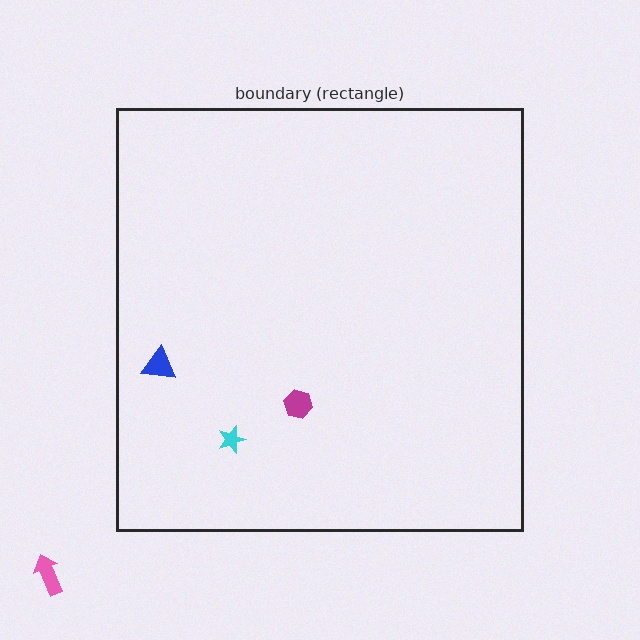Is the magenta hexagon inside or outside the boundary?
Inside.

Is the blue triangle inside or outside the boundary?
Inside.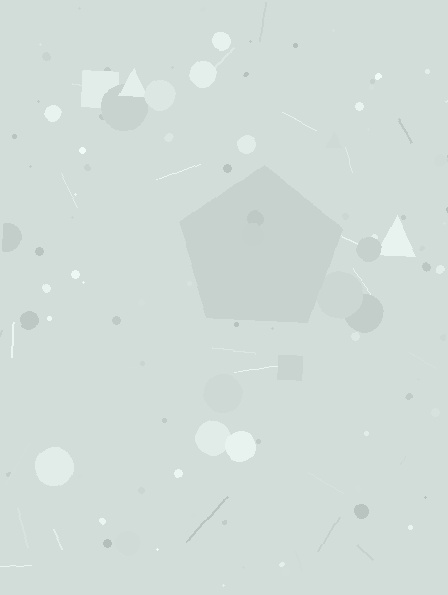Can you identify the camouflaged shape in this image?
The camouflaged shape is a pentagon.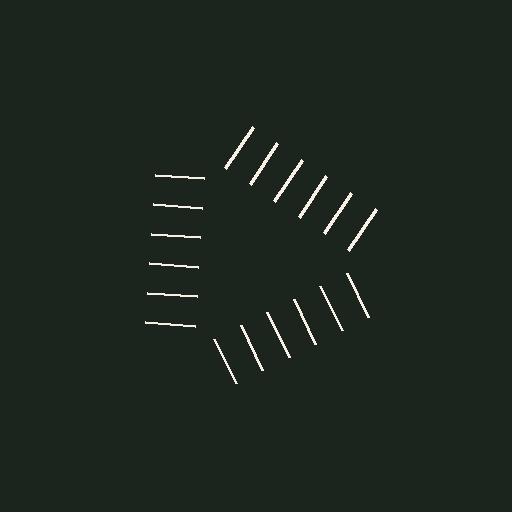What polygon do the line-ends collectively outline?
An illusory triangle — the line segments terminate on its edges but no continuous stroke is drawn.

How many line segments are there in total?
18 — 6 along each of the 3 edges.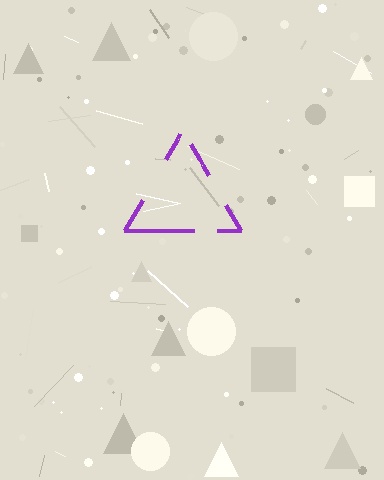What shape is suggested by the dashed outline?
The dashed outline suggests a triangle.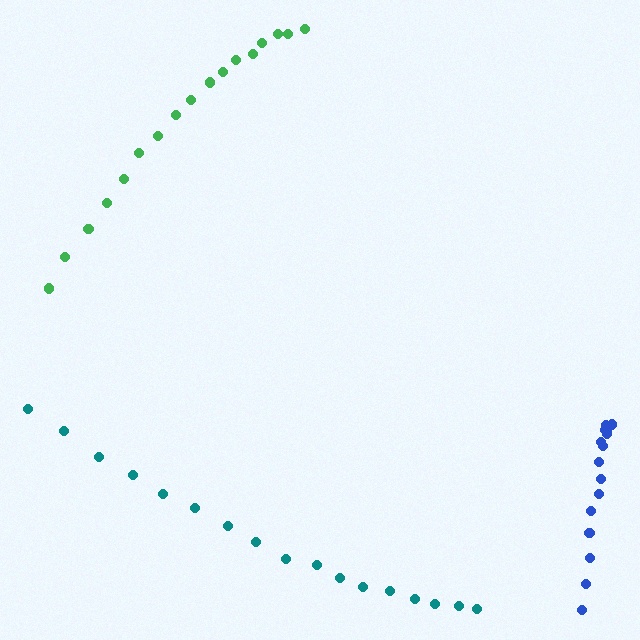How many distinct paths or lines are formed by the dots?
There are 3 distinct paths.